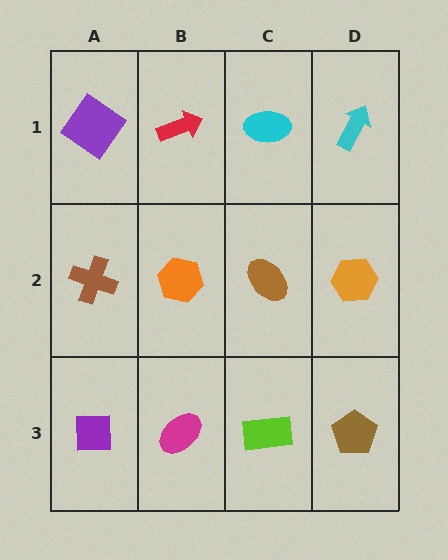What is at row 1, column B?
A red arrow.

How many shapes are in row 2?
4 shapes.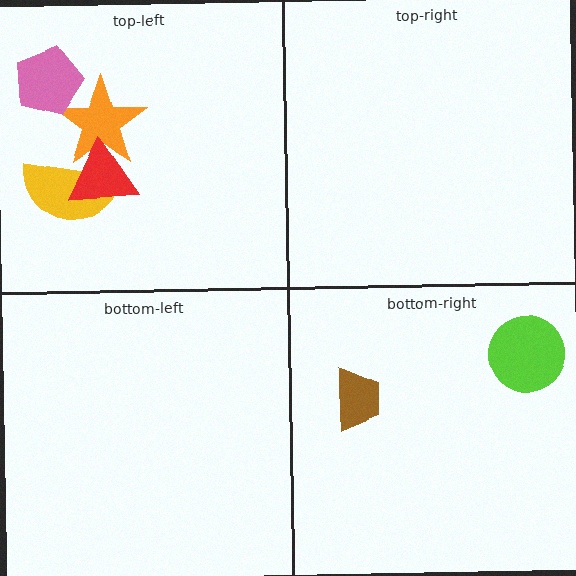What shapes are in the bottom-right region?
The lime circle, the brown trapezoid.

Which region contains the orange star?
The top-left region.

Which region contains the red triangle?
The top-left region.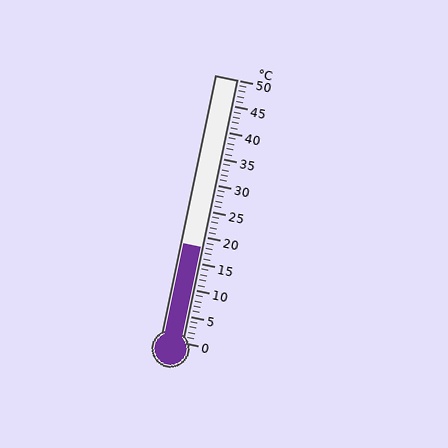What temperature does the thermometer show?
The thermometer shows approximately 18°C.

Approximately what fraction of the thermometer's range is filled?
The thermometer is filled to approximately 35% of its range.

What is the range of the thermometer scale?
The thermometer scale ranges from 0°C to 50°C.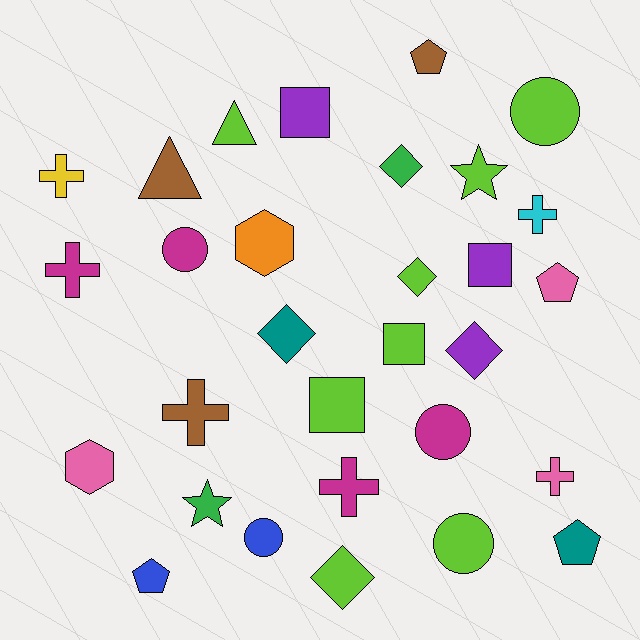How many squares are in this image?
There are 4 squares.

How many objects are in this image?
There are 30 objects.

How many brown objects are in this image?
There are 3 brown objects.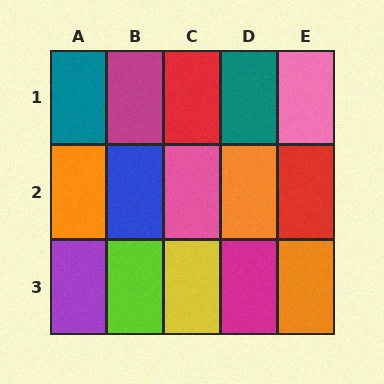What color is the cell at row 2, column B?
Blue.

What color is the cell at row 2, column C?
Pink.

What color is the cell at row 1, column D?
Teal.